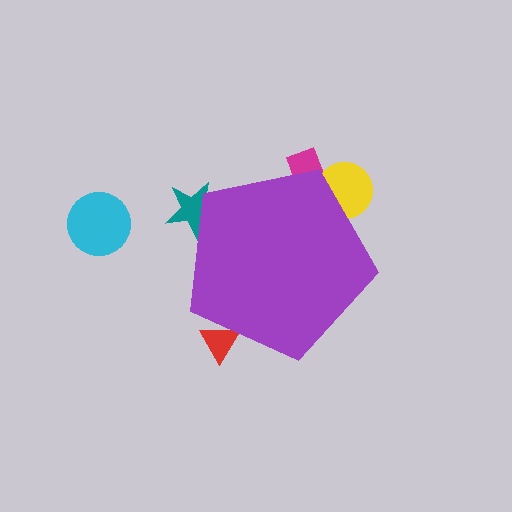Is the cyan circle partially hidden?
No, the cyan circle is fully visible.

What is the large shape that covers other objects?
A purple pentagon.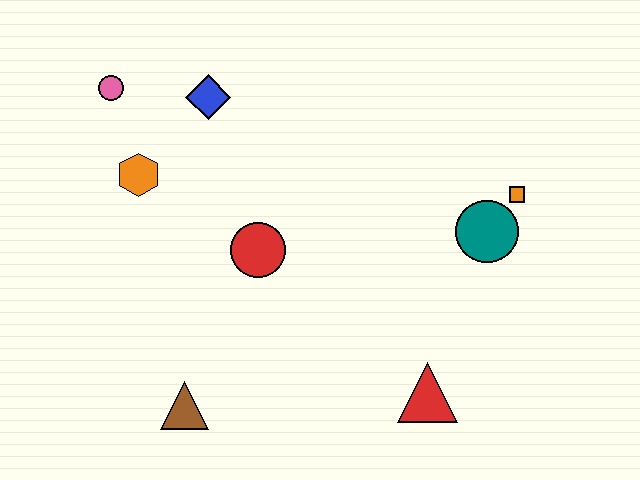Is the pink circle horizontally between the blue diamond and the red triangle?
No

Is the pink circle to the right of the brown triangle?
No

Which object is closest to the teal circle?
The orange square is closest to the teal circle.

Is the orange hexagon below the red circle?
No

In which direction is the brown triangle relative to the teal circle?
The brown triangle is to the left of the teal circle.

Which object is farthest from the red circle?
The orange square is farthest from the red circle.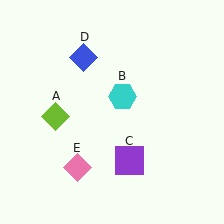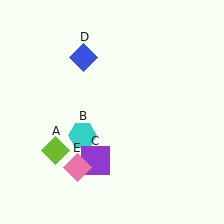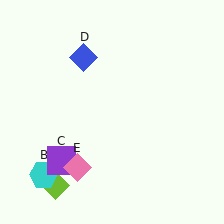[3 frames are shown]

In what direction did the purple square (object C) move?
The purple square (object C) moved left.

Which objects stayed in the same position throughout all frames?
Blue diamond (object D) and pink diamond (object E) remained stationary.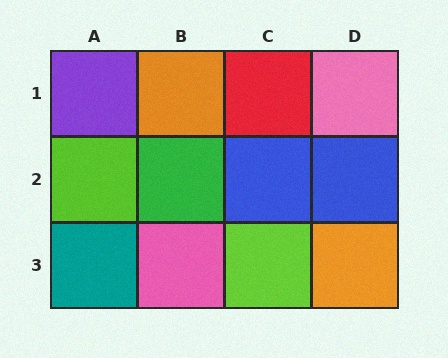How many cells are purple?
1 cell is purple.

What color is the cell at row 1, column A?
Purple.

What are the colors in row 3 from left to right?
Teal, pink, lime, orange.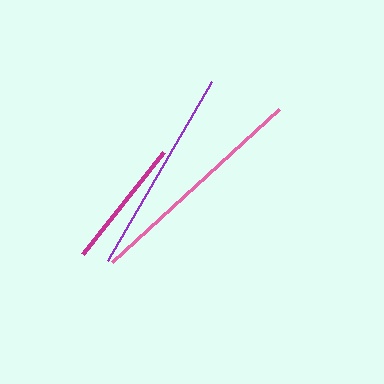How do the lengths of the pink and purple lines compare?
The pink and purple lines are approximately the same length.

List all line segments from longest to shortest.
From longest to shortest: pink, purple, magenta.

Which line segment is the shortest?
The magenta line is the shortest at approximately 130 pixels.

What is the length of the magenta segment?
The magenta segment is approximately 130 pixels long.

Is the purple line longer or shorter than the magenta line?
The purple line is longer than the magenta line.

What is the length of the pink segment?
The pink segment is approximately 226 pixels long.